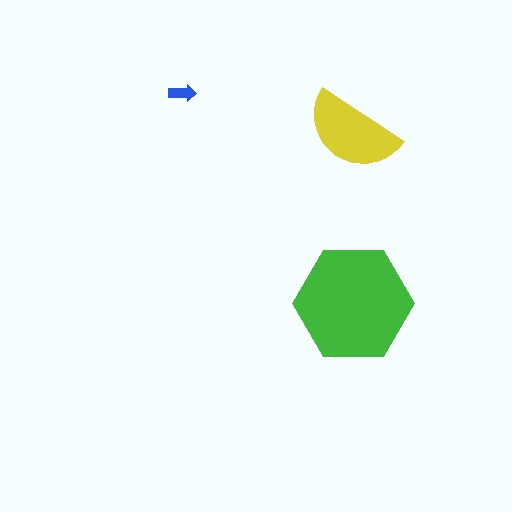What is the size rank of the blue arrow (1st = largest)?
3rd.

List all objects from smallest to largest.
The blue arrow, the yellow semicircle, the green hexagon.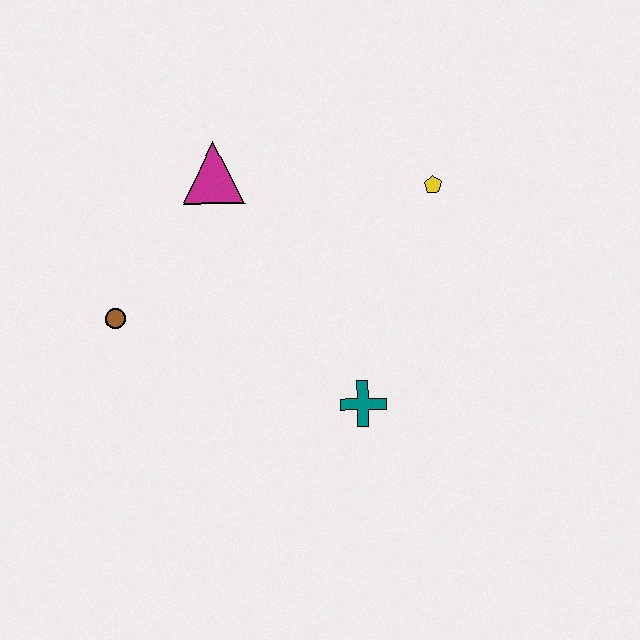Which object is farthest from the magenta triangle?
The teal cross is farthest from the magenta triangle.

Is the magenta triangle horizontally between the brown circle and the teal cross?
Yes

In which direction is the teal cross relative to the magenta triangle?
The teal cross is below the magenta triangle.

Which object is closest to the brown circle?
The magenta triangle is closest to the brown circle.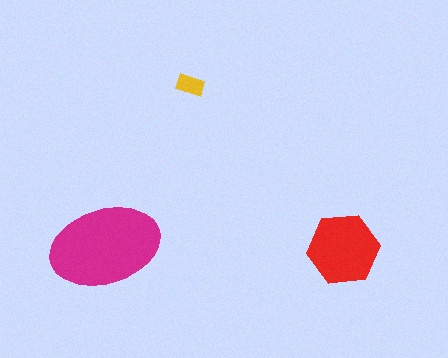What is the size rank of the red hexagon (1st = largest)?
2nd.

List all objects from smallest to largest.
The yellow rectangle, the red hexagon, the magenta ellipse.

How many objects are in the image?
There are 3 objects in the image.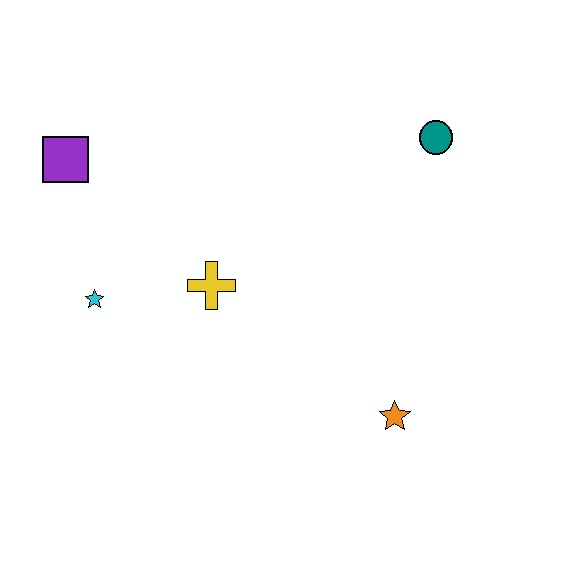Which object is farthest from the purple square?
The orange star is farthest from the purple square.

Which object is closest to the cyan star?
The yellow cross is closest to the cyan star.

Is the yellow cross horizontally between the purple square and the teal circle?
Yes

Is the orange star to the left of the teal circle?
Yes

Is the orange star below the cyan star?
Yes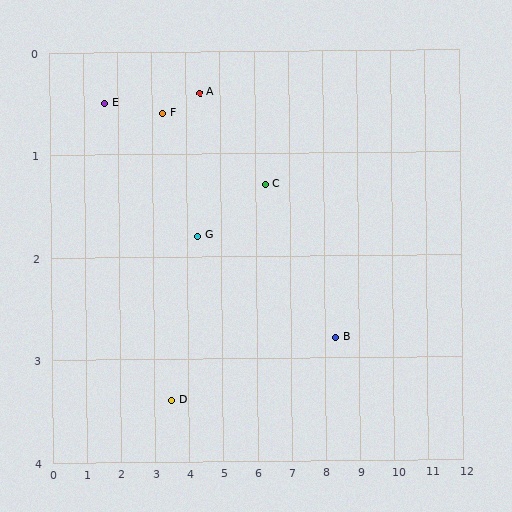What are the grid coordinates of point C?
Point C is at approximately (6.3, 1.3).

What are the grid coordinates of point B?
Point B is at approximately (8.3, 2.8).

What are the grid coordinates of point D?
Point D is at approximately (3.5, 3.4).